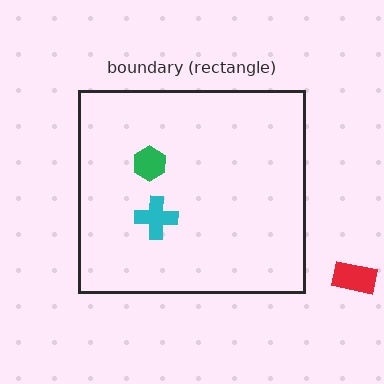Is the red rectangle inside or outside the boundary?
Outside.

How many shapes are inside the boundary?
2 inside, 1 outside.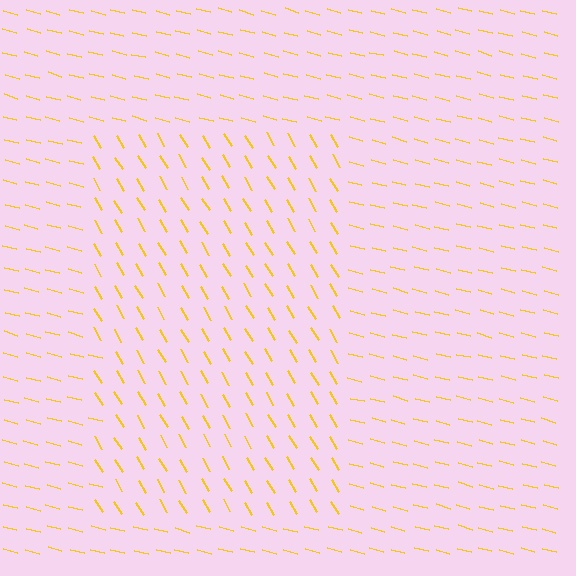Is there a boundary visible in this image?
Yes, there is a texture boundary formed by a change in line orientation.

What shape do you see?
I see a rectangle.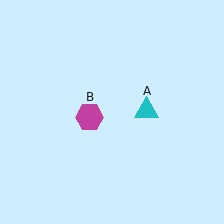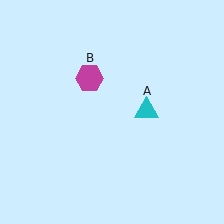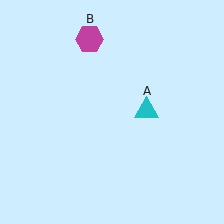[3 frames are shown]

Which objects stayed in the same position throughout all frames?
Cyan triangle (object A) remained stationary.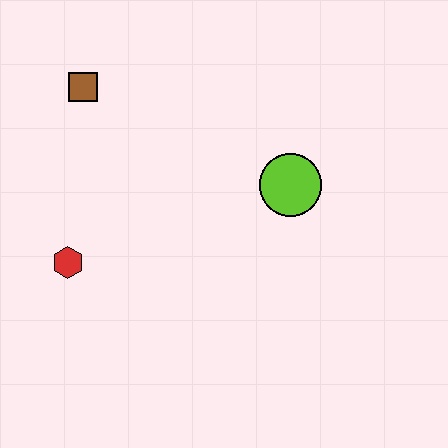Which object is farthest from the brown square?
The lime circle is farthest from the brown square.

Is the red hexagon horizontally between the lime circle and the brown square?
No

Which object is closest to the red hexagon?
The brown square is closest to the red hexagon.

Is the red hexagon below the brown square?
Yes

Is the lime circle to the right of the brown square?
Yes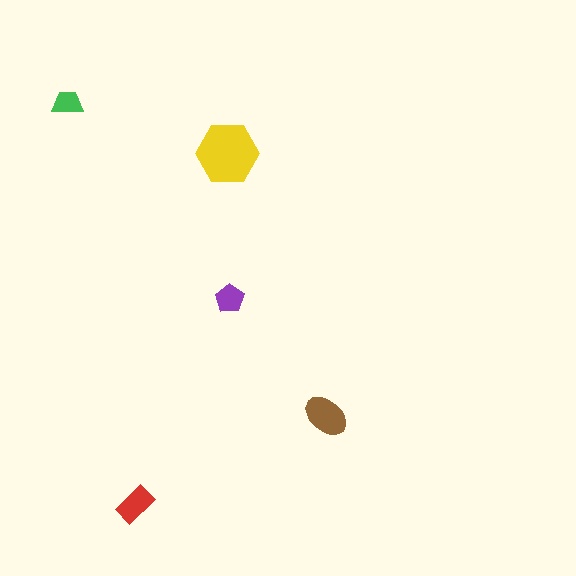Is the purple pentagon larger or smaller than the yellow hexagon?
Smaller.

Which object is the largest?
The yellow hexagon.